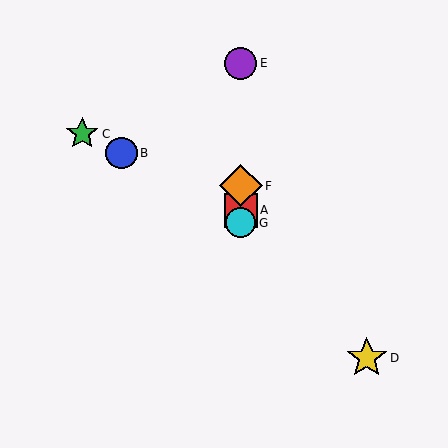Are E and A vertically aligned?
Yes, both are at x≈241.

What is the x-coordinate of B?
Object B is at x≈122.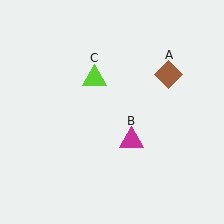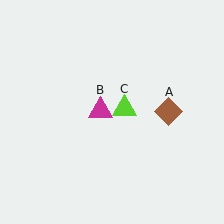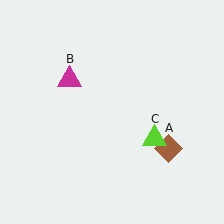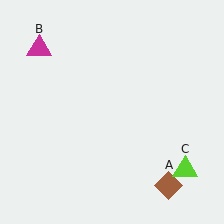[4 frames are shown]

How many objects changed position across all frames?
3 objects changed position: brown diamond (object A), magenta triangle (object B), lime triangle (object C).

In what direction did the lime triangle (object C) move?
The lime triangle (object C) moved down and to the right.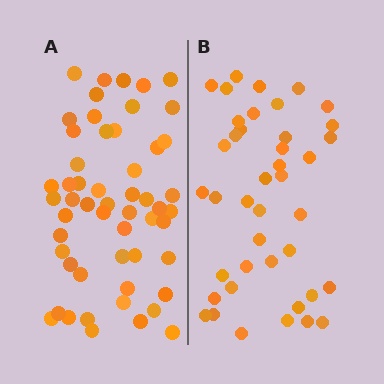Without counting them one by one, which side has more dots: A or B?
Region A (the left region) has more dots.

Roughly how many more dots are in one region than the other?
Region A has approximately 15 more dots than region B.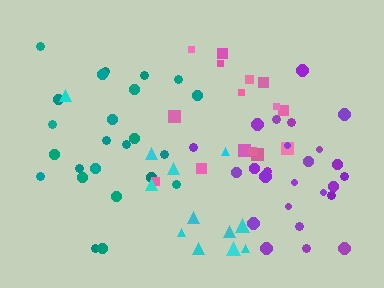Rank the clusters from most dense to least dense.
purple, pink, teal, cyan.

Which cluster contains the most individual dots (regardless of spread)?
Purple (25).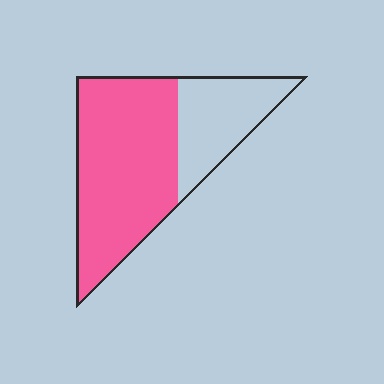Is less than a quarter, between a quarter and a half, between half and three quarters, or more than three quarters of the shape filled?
Between half and three quarters.